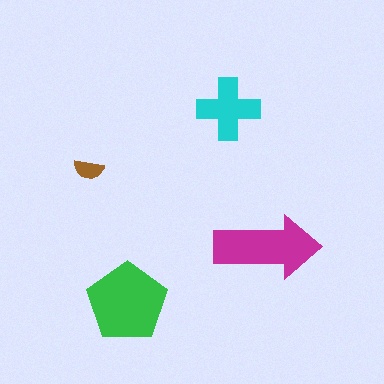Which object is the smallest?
The brown semicircle.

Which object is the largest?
The green pentagon.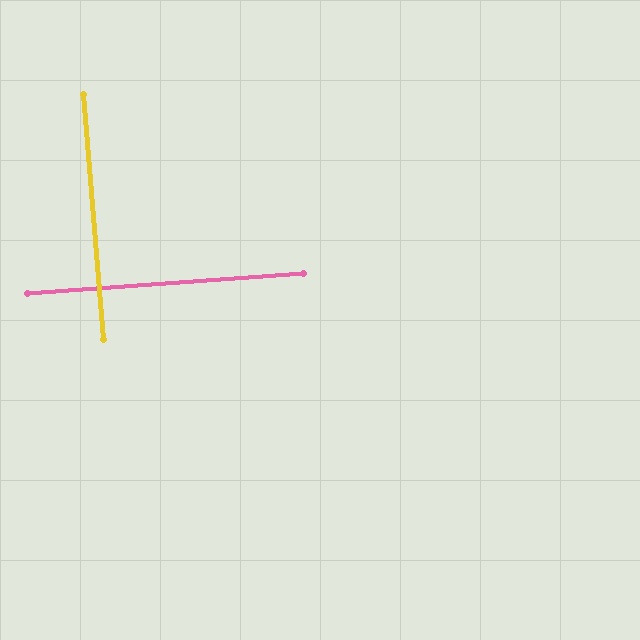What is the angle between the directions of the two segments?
Approximately 90 degrees.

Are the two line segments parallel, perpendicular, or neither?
Perpendicular — they meet at approximately 90°.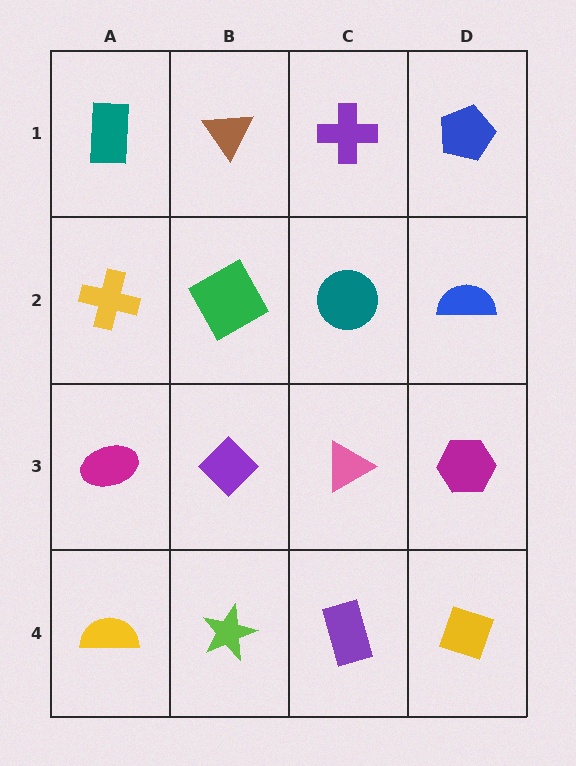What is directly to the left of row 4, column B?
A yellow semicircle.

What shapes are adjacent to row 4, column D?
A magenta hexagon (row 3, column D), a purple rectangle (row 4, column C).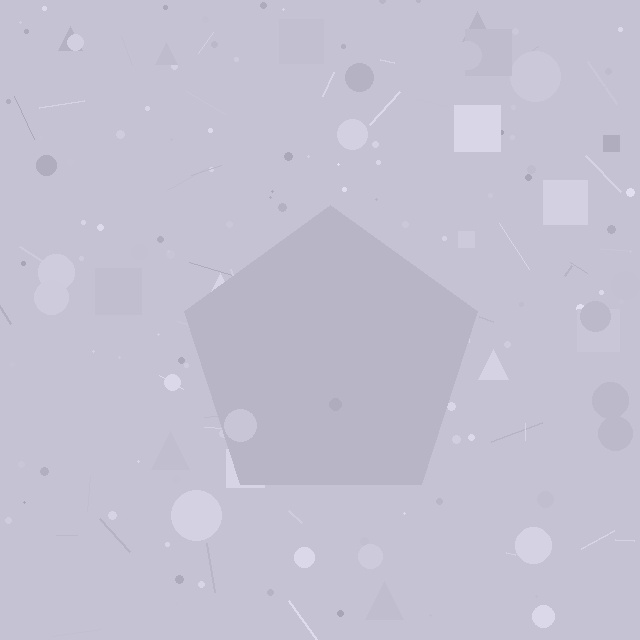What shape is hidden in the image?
A pentagon is hidden in the image.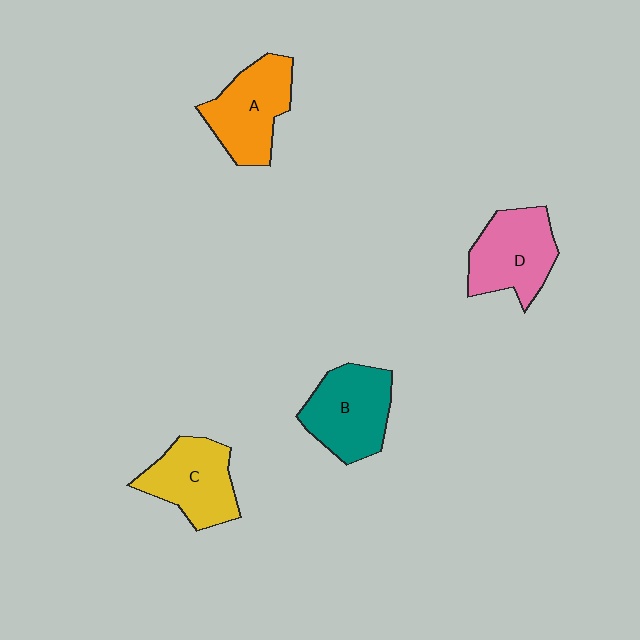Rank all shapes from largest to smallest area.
From largest to smallest: B (teal), D (pink), A (orange), C (yellow).